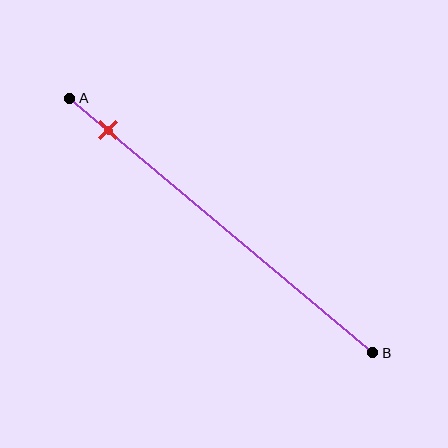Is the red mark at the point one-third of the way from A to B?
No, the mark is at about 15% from A, not at the 33% one-third point.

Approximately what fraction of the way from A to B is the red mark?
The red mark is approximately 15% of the way from A to B.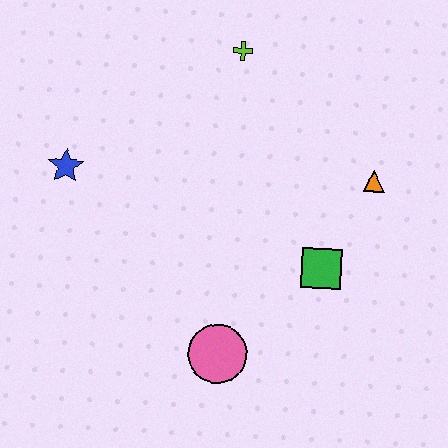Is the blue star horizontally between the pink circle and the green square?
No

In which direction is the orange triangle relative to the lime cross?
The orange triangle is to the right of the lime cross.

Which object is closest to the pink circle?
The green square is closest to the pink circle.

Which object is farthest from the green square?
The blue star is farthest from the green square.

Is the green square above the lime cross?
No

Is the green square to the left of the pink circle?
No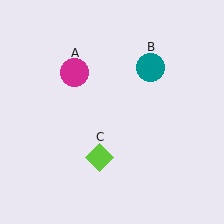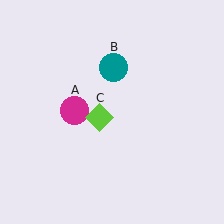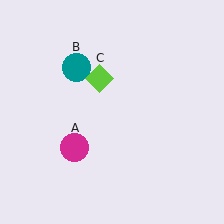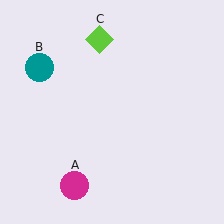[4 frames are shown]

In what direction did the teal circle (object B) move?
The teal circle (object B) moved left.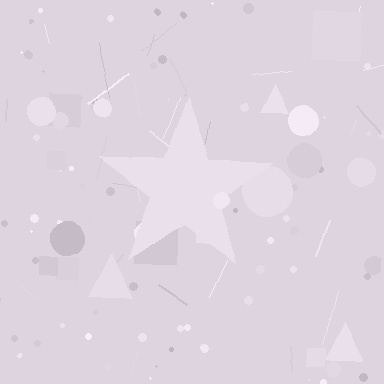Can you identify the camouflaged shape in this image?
The camouflaged shape is a star.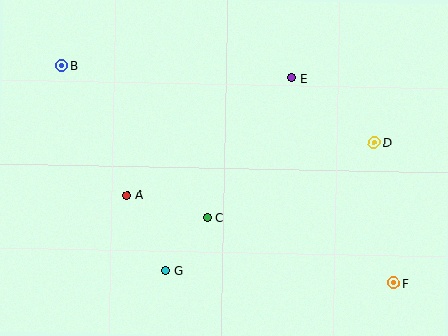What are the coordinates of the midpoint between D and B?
The midpoint between D and B is at (218, 104).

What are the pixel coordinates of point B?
Point B is at (62, 65).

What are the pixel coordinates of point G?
Point G is at (166, 271).